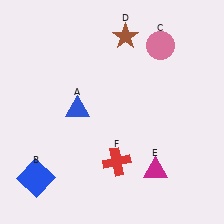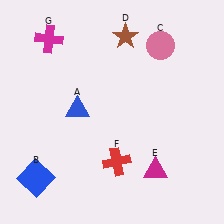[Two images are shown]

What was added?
A magenta cross (G) was added in Image 2.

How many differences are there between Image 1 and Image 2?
There is 1 difference between the two images.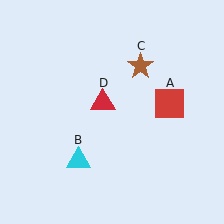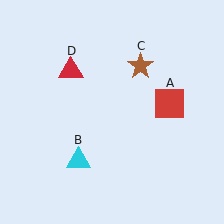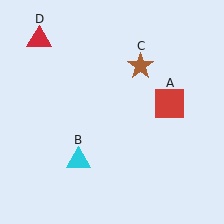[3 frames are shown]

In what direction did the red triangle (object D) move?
The red triangle (object D) moved up and to the left.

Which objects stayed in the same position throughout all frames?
Red square (object A) and cyan triangle (object B) and brown star (object C) remained stationary.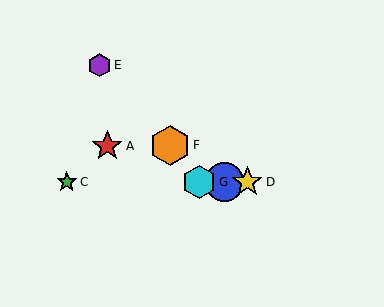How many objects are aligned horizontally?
4 objects (B, C, D, G) are aligned horizontally.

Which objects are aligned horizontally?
Objects B, C, D, G are aligned horizontally.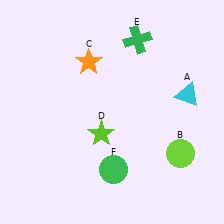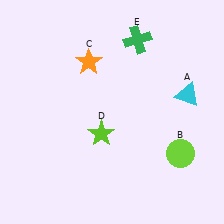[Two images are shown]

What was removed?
The green circle (F) was removed in Image 2.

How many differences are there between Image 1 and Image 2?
There is 1 difference between the two images.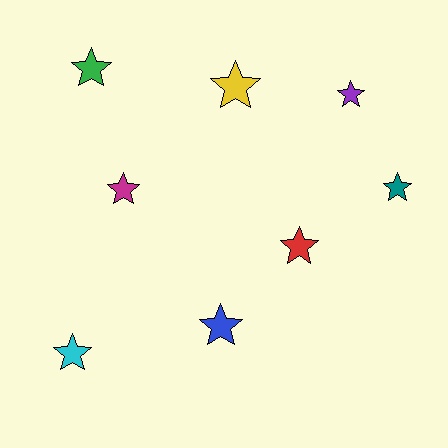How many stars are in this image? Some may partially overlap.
There are 8 stars.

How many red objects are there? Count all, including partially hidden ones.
There is 1 red object.